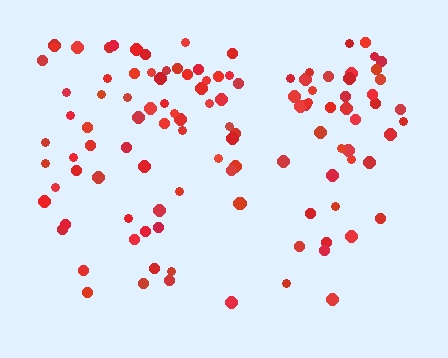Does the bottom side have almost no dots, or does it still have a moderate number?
Still a moderate number, just noticeably fewer than the top.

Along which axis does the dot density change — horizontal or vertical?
Vertical.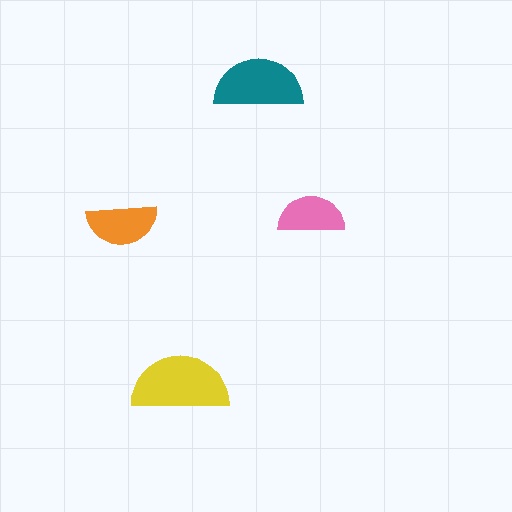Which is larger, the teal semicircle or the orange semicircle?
The teal one.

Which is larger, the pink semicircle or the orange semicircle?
The orange one.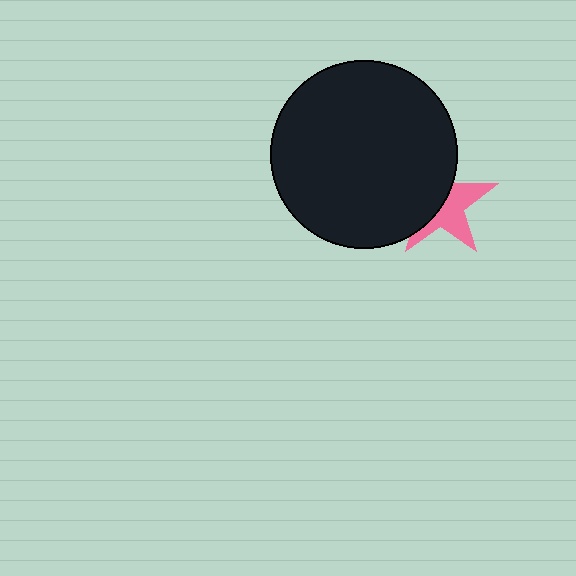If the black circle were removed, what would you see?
You would see the complete pink star.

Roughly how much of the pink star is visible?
About half of it is visible (roughly 49%).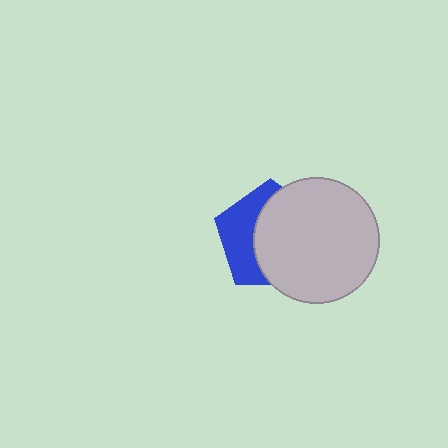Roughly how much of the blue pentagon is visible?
A small part of it is visible (roughly 39%).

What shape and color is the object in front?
The object in front is a light gray circle.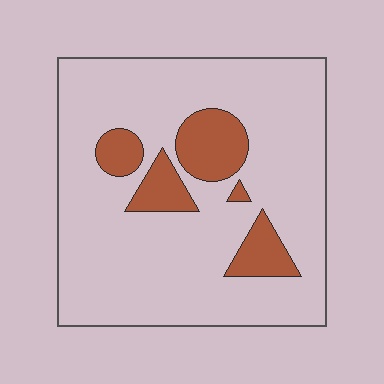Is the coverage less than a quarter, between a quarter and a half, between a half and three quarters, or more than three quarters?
Less than a quarter.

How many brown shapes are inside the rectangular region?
5.